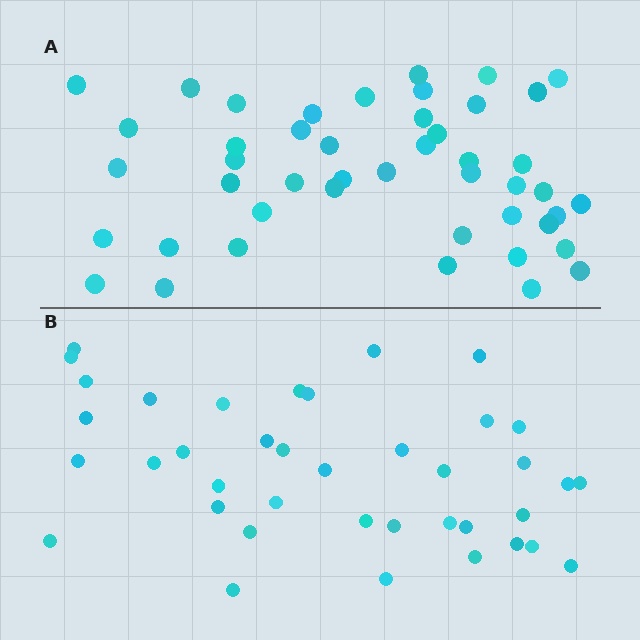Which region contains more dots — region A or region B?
Region A (the top region) has more dots.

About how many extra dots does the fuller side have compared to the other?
Region A has roughly 8 or so more dots than region B.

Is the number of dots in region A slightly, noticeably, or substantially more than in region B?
Region A has only slightly more — the two regions are fairly close. The ratio is roughly 1.2 to 1.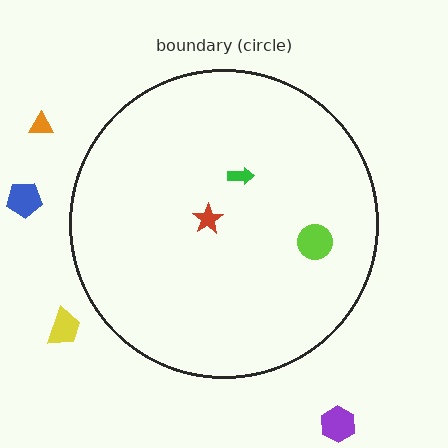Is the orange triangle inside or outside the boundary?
Outside.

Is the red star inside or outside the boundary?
Inside.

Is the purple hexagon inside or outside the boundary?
Outside.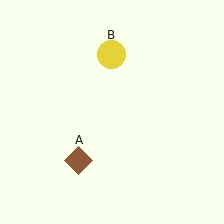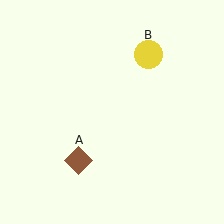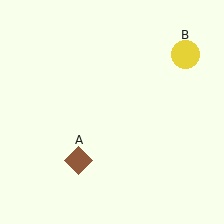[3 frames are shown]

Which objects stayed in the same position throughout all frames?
Brown diamond (object A) remained stationary.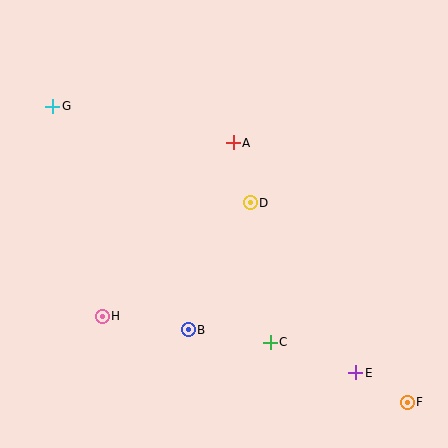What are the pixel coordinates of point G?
Point G is at (53, 106).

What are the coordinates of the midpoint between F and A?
The midpoint between F and A is at (320, 272).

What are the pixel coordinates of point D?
Point D is at (250, 203).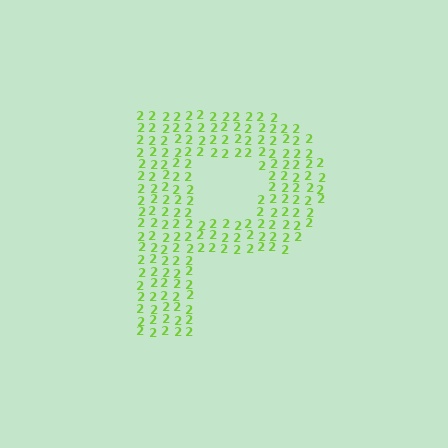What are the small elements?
The small elements are digit 2's.